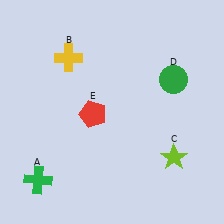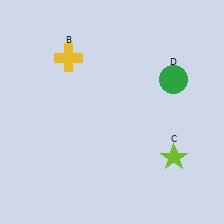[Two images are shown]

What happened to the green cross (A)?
The green cross (A) was removed in Image 2. It was in the bottom-left area of Image 1.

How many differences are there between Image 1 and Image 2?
There are 2 differences between the two images.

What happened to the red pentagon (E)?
The red pentagon (E) was removed in Image 2. It was in the bottom-left area of Image 1.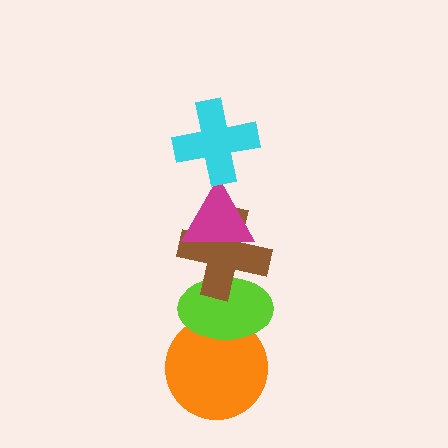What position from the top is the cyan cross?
The cyan cross is 1st from the top.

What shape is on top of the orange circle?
The lime ellipse is on top of the orange circle.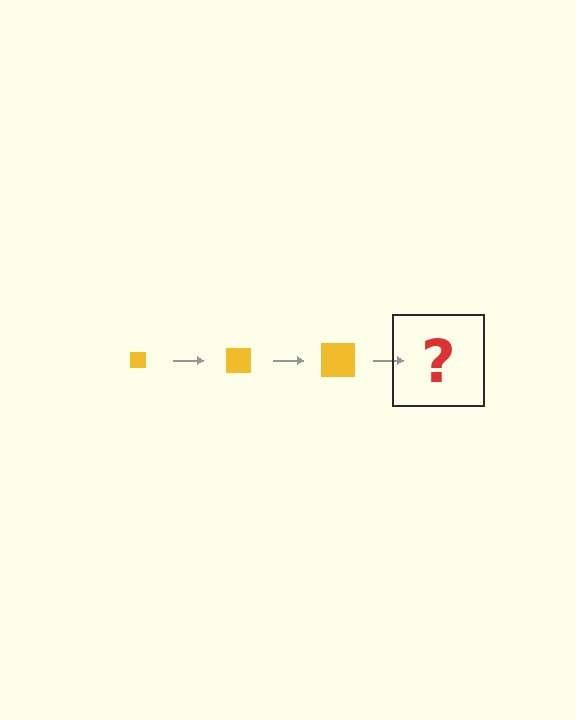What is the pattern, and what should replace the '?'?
The pattern is that the square gets progressively larger each step. The '?' should be a yellow square, larger than the previous one.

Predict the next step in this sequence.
The next step is a yellow square, larger than the previous one.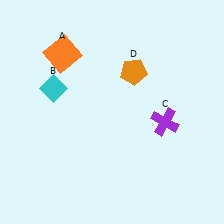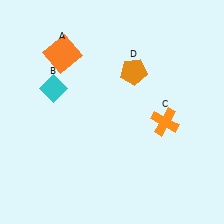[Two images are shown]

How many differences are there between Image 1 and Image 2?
There is 1 difference between the two images.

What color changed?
The cross (C) changed from purple in Image 1 to orange in Image 2.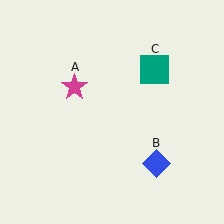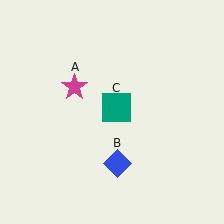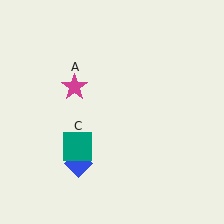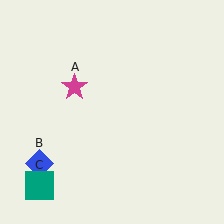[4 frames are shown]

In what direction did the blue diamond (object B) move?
The blue diamond (object B) moved left.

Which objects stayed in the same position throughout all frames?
Magenta star (object A) remained stationary.